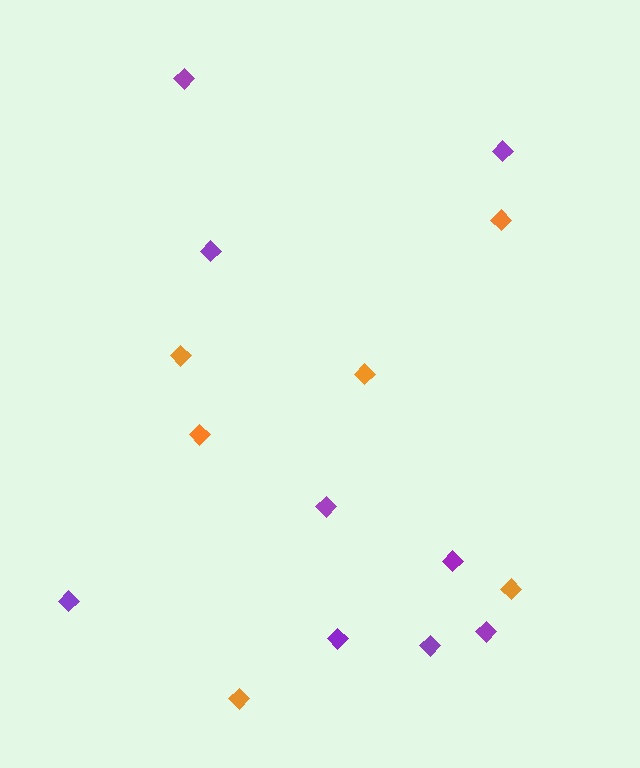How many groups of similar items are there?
There are 2 groups: one group of orange diamonds (6) and one group of purple diamonds (9).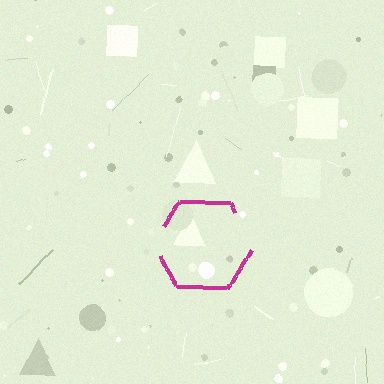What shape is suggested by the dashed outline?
The dashed outline suggests a hexagon.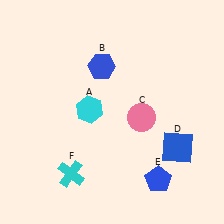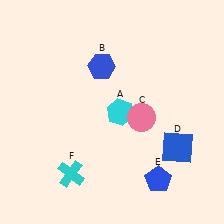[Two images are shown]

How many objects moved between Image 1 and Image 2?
1 object moved between the two images.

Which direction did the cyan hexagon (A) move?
The cyan hexagon (A) moved right.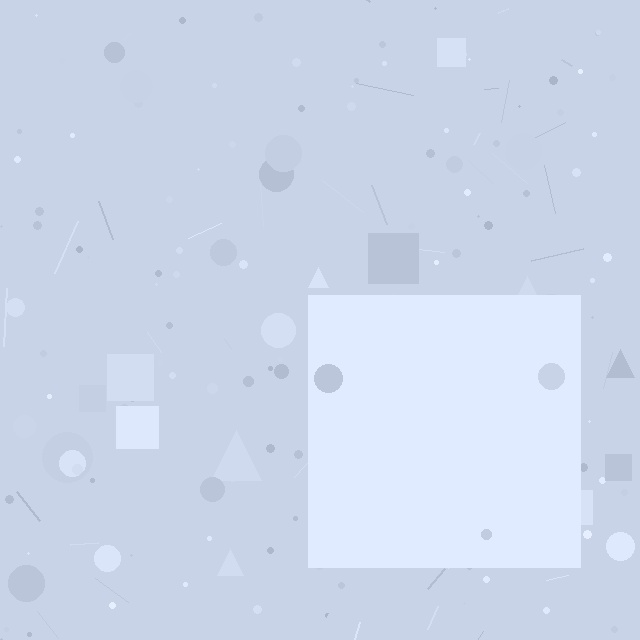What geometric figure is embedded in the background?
A square is embedded in the background.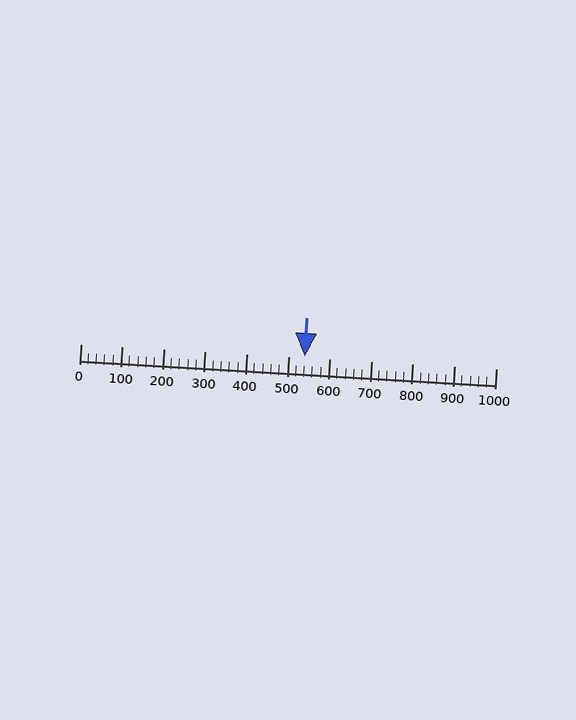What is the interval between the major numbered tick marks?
The major tick marks are spaced 100 units apart.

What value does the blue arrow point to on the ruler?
The blue arrow points to approximately 540.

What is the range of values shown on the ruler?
The ruler shows values from 0 to 1000.